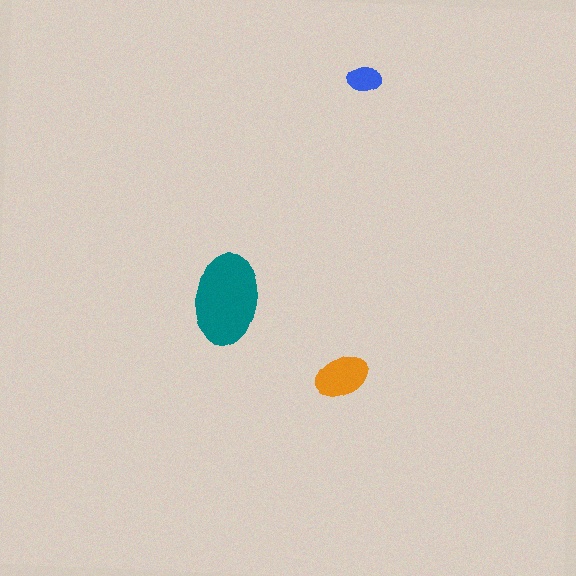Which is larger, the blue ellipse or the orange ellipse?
The orange one.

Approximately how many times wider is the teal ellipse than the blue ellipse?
About 2.5 times wider.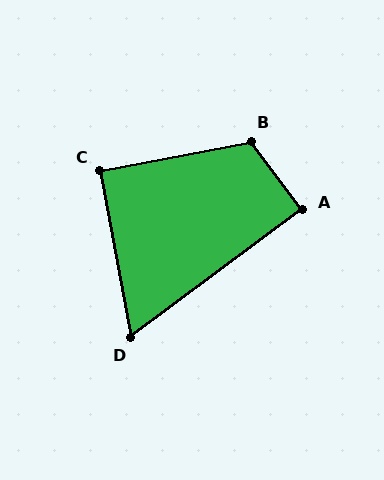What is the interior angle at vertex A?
Approximately 90 degrees (approximately right).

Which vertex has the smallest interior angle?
D, at approximately 64 degrees.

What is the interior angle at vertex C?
Approximately 90 degrees (approximately right).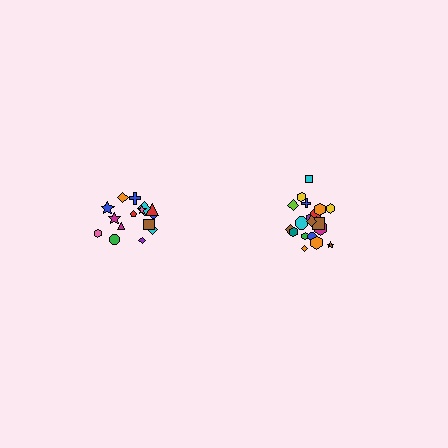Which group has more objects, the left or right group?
The right group.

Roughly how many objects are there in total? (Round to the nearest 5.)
Roughly 35 objects in total.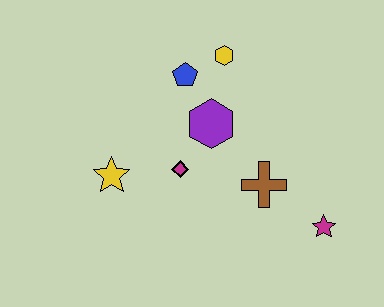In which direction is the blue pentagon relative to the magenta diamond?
The blue pentagon is above the magenta diamond.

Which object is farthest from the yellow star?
The magenta star is farthest from the yellow star.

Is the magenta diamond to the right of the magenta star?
No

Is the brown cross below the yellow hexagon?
Yes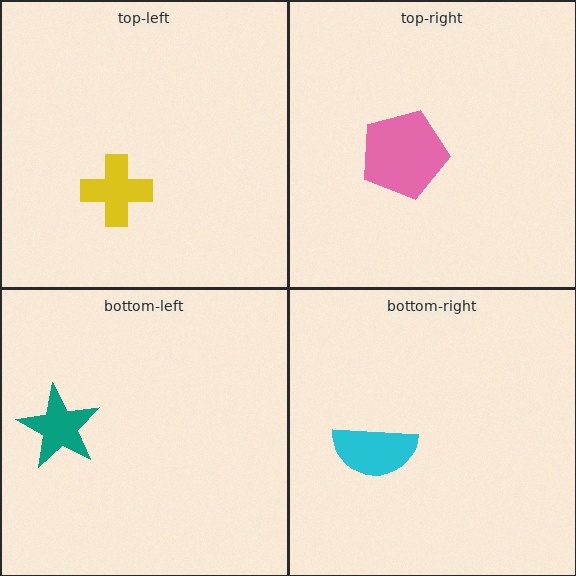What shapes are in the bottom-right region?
The cyan semicircle.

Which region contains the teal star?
The bottom-left region.